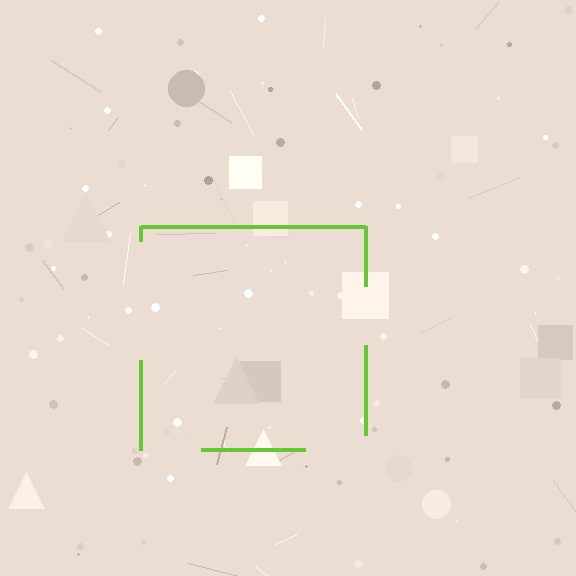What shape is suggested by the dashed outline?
The dashed outline suggests a square.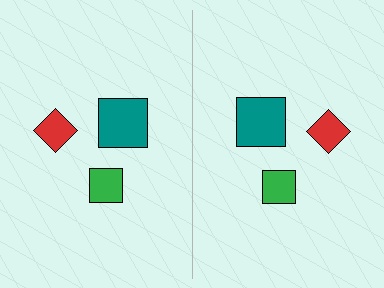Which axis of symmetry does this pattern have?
The pattern has a vertical axis of symmetry running through the center of the image.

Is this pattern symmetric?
Yes, this pattern has bilateral (reflection) symmetry.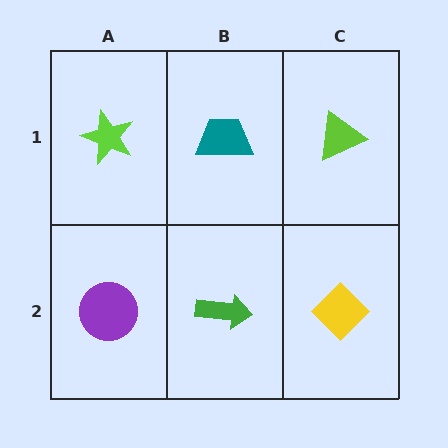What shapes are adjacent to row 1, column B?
A green arrow (row 2, column B), a lime star (row 1, column A), a lime triangle (row 1, column C).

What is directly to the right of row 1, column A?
A teal trapezoid.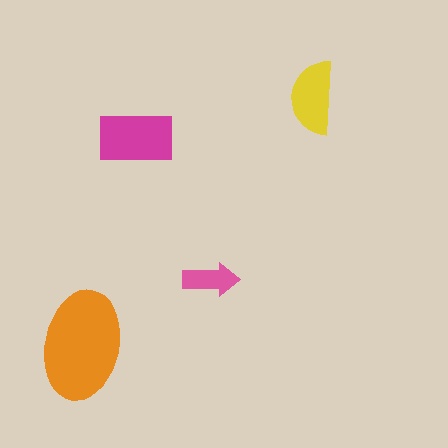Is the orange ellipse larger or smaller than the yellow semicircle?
Larger.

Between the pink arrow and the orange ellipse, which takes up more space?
The orange ellipse.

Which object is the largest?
The orange ellipse.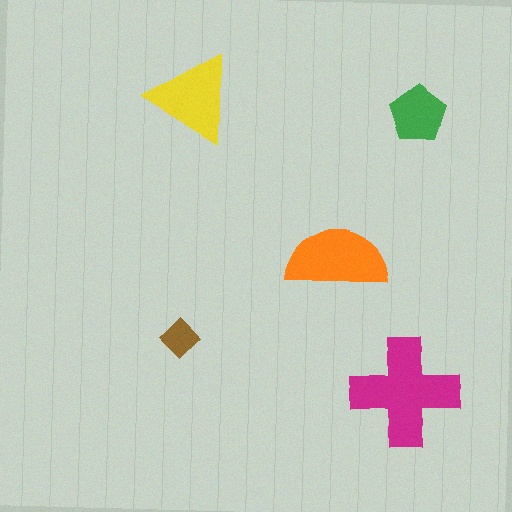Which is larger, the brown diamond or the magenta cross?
The magenta cross.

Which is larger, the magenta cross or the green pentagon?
The magenta cross.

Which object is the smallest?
The brown diamond.